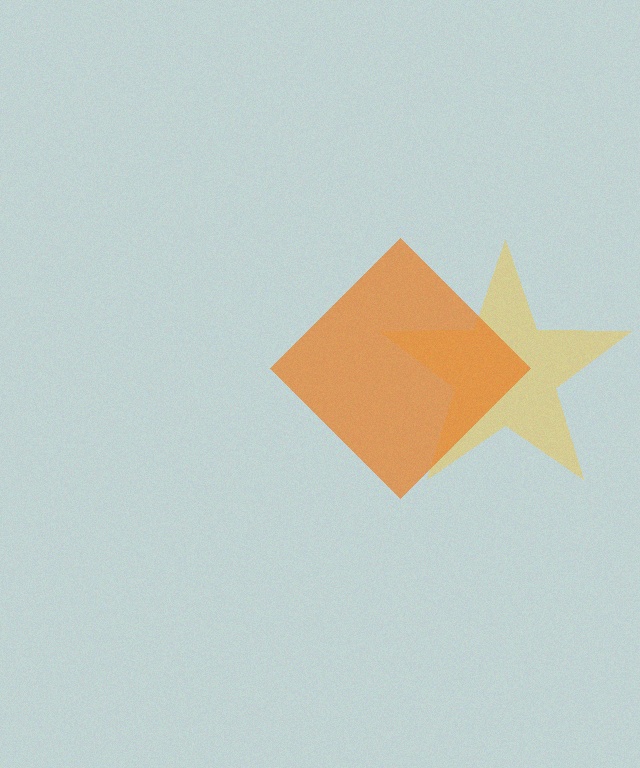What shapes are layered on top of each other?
The layered shapes are: a yellow star, an orange diamond.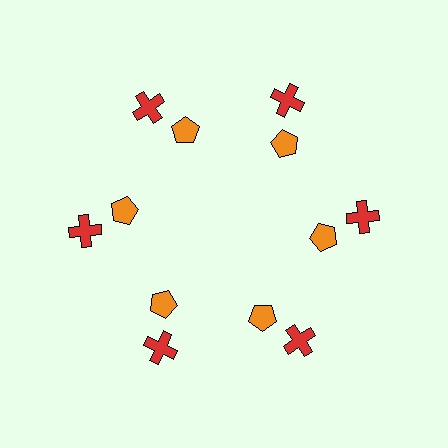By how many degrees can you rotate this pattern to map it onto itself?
The pattern maps onto itself every 60 degrees of rotation.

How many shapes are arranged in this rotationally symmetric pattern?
There are 12 shapes, arranged in 6 groups of 2.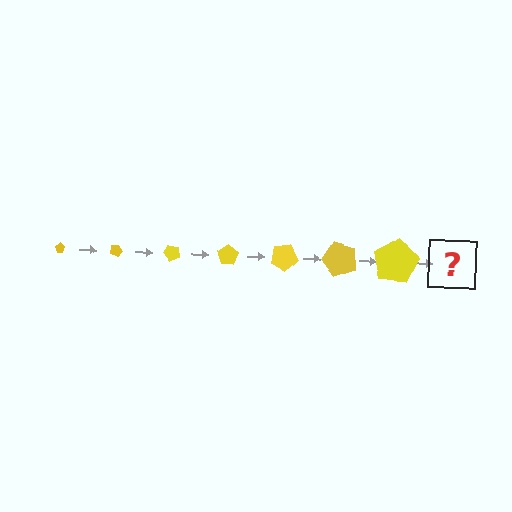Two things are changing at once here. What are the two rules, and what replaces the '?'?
The two rules are that the pentagon grows larger each step and it rotates 25 degrees each step. The '?' should be a pentagon, larger than the previous one and rotated 175 degrees from the start.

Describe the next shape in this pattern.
It should be a pentagon, larger than the previous one and rotated 175 degrees from the start.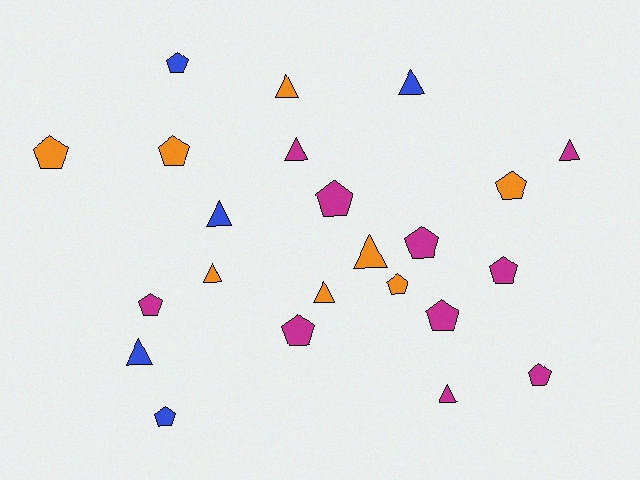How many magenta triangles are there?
There are 3 magenta triangles.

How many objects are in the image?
There are 23 objects.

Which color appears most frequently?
Magenta, with 10 objects.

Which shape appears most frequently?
Pentagon, with 13 objects.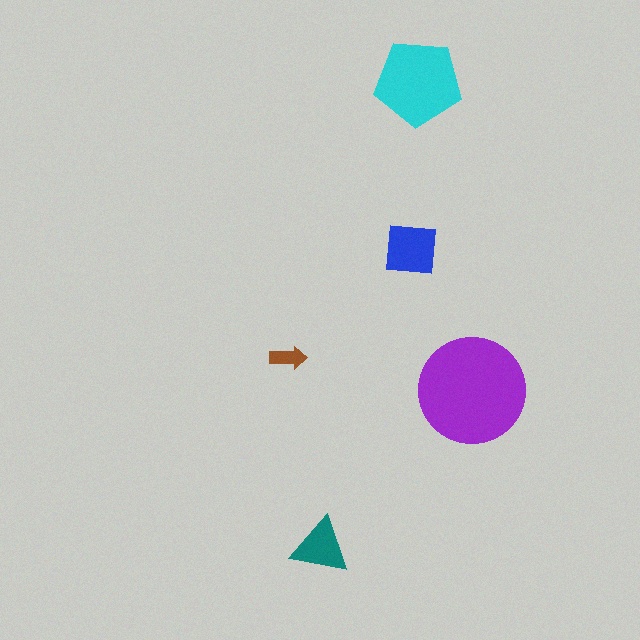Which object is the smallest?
The brown arrow.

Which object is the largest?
The purple circle.